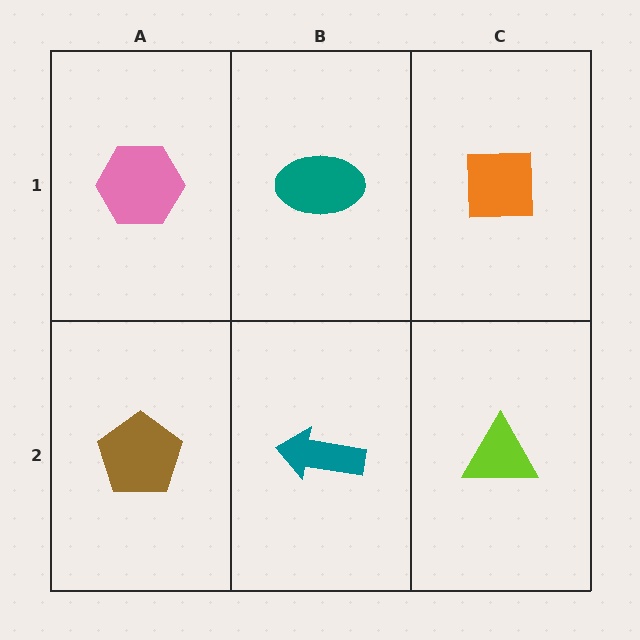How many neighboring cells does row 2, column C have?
2.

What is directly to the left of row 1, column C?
A teal ellipse.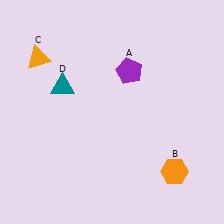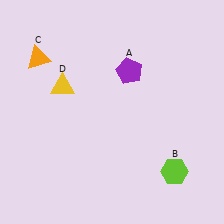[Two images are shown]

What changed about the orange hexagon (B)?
In Image 1, B is orange. In Image 2, it changed to lime.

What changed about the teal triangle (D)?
In Image 1, D is teal. In Image 2, it changed to yellow.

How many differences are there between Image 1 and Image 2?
There are 2 differences between the two images.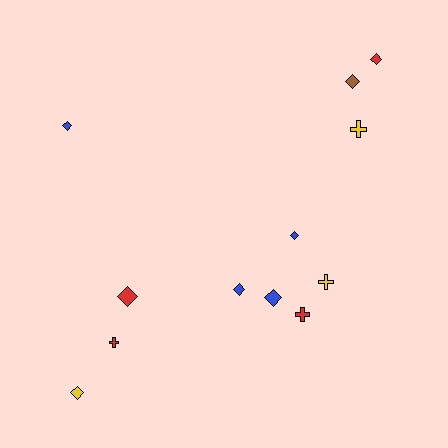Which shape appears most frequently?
Diamond, with 8 objects.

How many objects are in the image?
There are 12 objects.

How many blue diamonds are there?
There are 4 blue diamonds.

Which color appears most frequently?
Red, with 4 objects.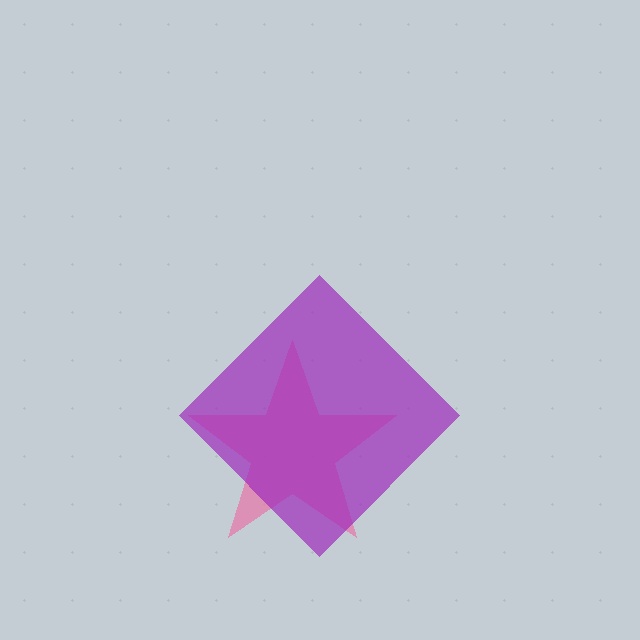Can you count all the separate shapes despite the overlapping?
Yes, there are 2 separate shapes.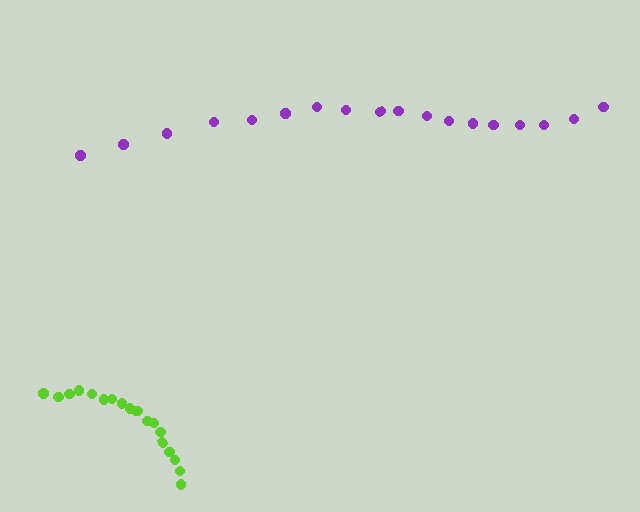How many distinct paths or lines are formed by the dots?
There are 2 distinct paths.